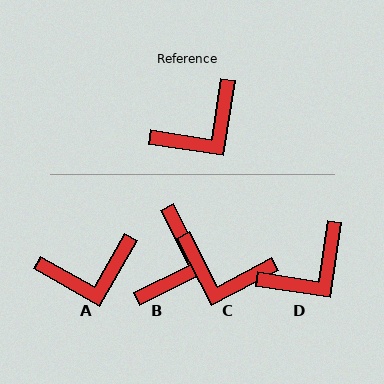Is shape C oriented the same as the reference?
No, it is off by about 54 degrees.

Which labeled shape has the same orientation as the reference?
D.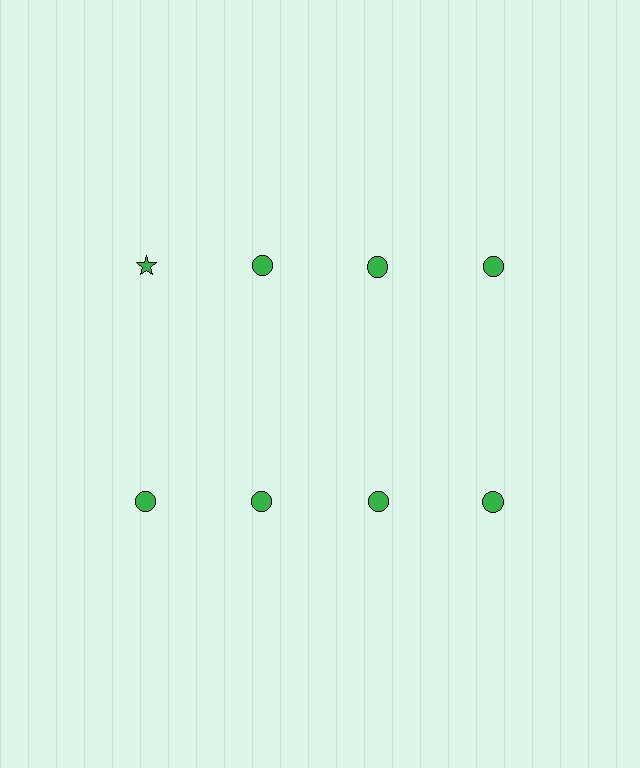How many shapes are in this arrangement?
There are 8 shapes arranged in a grid pattern.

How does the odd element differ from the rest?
It has a different shape: star instead of circle.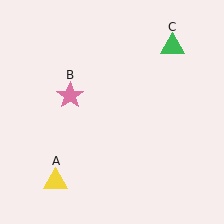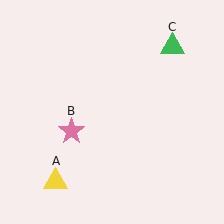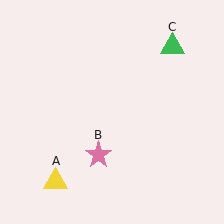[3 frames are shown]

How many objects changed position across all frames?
1 object changed position: pink star (object B).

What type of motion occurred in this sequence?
The pink star (object B) rotated counterclockwise around the center of the scene.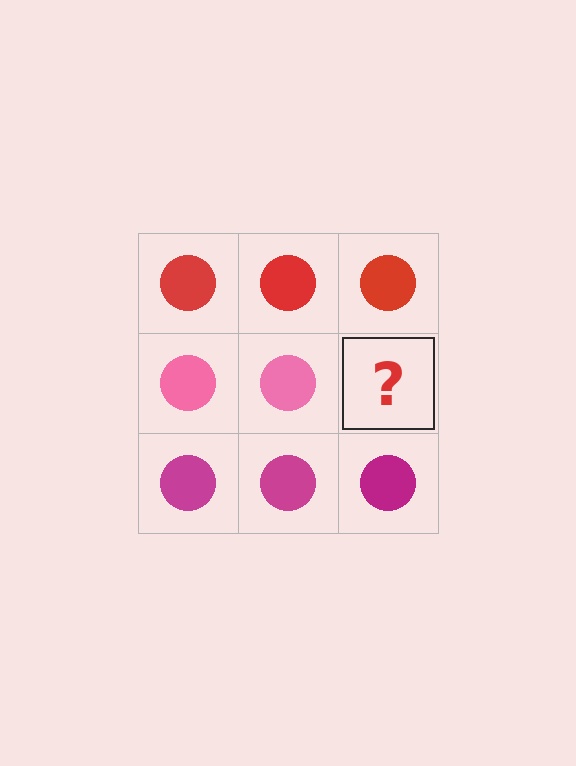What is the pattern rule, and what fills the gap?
The rule is that each row has a consistent color. The gap should be filled with a pink circle.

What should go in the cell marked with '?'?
The missing cell should contain a pink circle.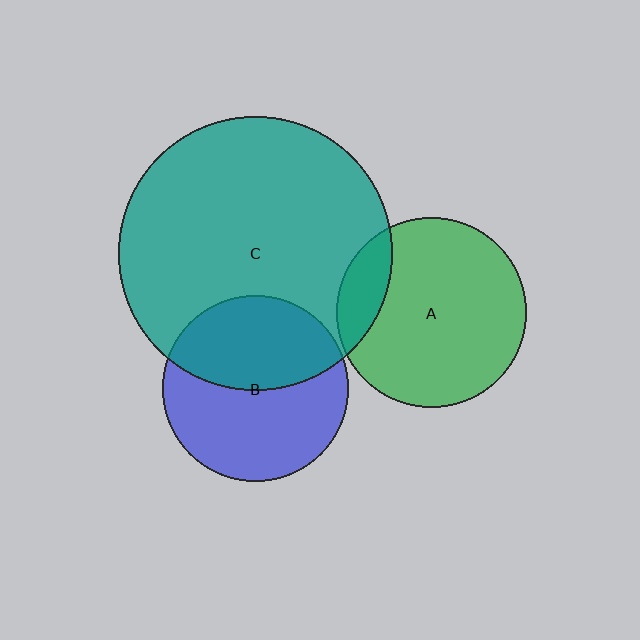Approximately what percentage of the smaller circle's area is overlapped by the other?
Approximately 45%.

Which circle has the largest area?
Circle C (teal).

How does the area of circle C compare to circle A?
Approximately 2.1 times.